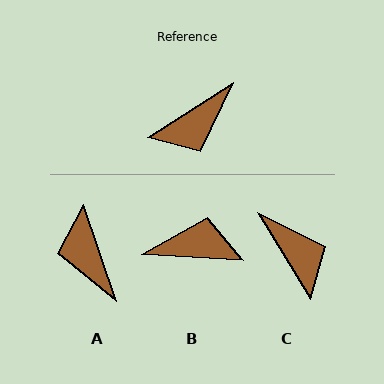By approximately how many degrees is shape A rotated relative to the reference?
Approximately 104 degrees clockwise.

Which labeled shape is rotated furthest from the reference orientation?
B, about 144 degrees away.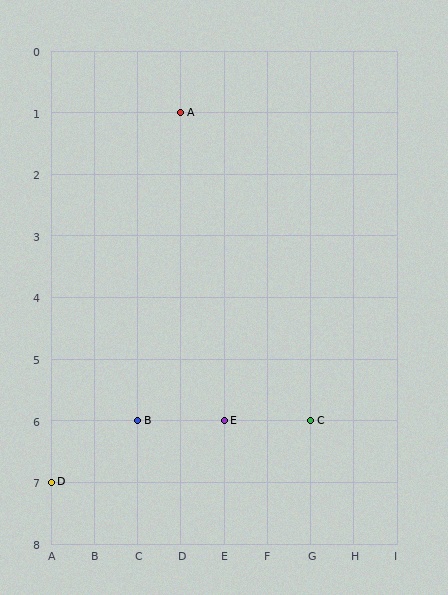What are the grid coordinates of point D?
Point D is at grid coordinates (A, 7).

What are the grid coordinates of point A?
Point A is at grid coordinates (D, 1).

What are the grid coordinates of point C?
Point C is at grid coordinates (G, 6).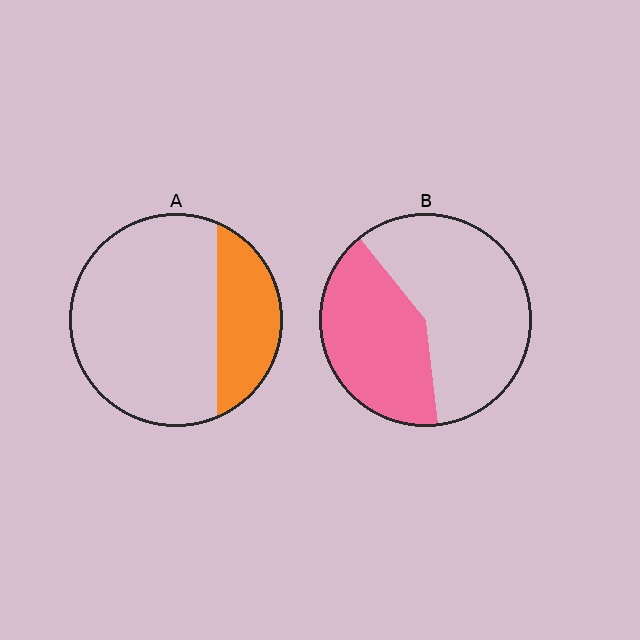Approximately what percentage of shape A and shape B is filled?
A is approximately 25% and B is approximately 40%.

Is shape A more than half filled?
No.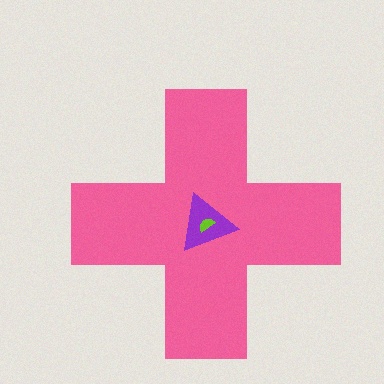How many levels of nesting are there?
3.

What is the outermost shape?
The pink cross.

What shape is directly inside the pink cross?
The purple triangle.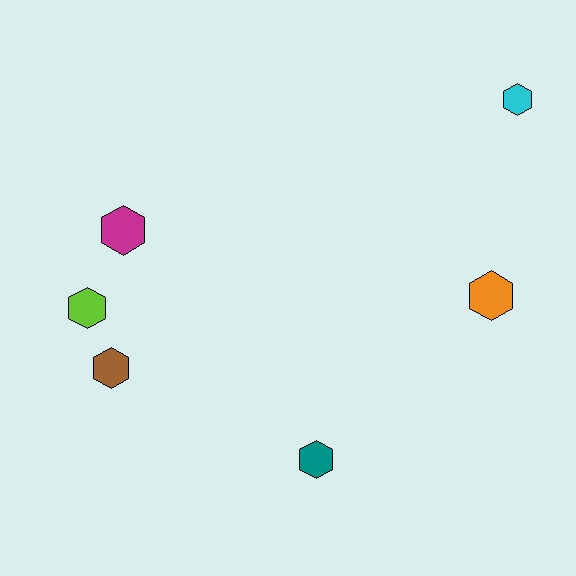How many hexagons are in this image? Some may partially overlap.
There are 6 hexagons.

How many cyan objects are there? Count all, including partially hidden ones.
There is 1 cyan object.